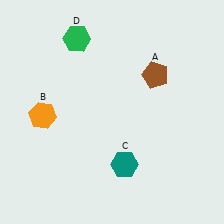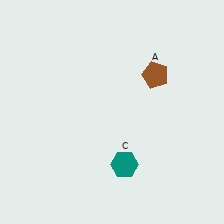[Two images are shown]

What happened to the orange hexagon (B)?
The orange hexagon (B) was removed in Image 2. It was in the bottom-left area of Image 1.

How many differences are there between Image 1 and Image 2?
There are 2 differences between the two images.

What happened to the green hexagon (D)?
The green hexagon (D) was removed in Image 2. It was in the top-left area of Image 1.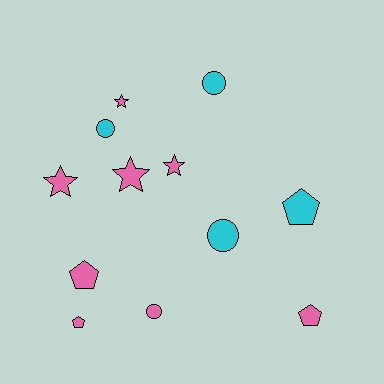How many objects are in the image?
There are 12 objects.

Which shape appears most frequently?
Pentagon, with 4 objects.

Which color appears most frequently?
Pink, with 8 objects.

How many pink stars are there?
There are 4 pink stars.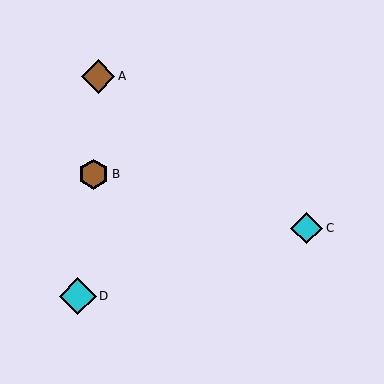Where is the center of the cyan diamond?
The center of the cyan diamond is at (78, 296).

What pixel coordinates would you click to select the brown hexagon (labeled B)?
Click at (94, 174) to select the brown hexagon B.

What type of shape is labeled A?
Shape A is a brown diamond.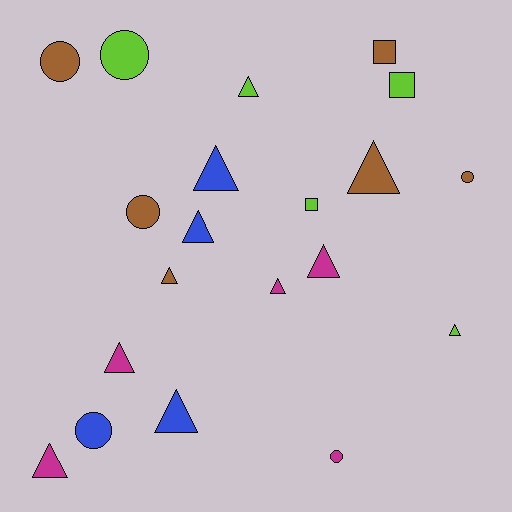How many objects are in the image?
There are 20 objects.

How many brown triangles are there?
There are 2 brown triangles.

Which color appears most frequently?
Brown, with 6 objects.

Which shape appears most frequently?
Triangle, with 11 objects.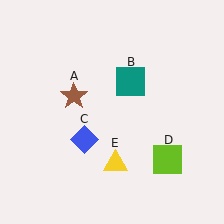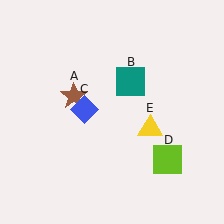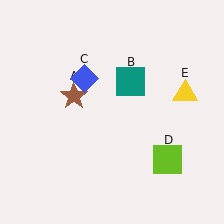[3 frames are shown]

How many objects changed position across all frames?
2 objects changed position: blue diamond (object C), yellow triangle (object E).